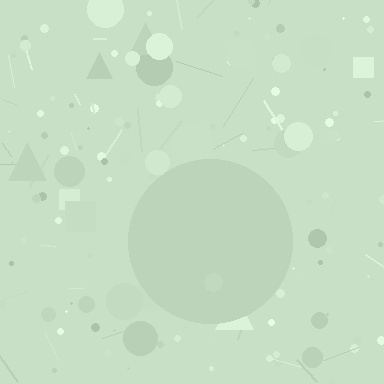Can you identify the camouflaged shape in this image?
The camouflaged shape is a circle.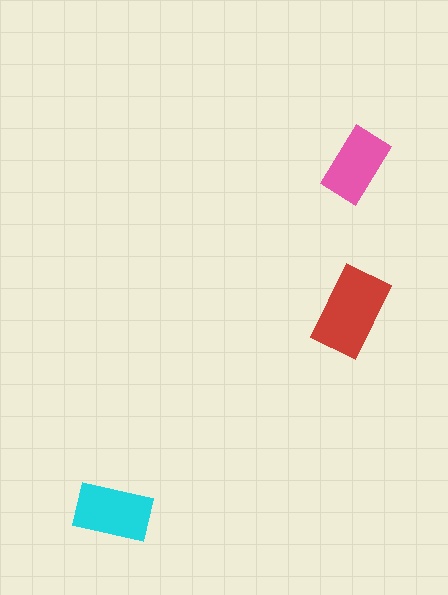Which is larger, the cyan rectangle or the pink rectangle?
The cyan one.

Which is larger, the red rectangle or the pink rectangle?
The red one.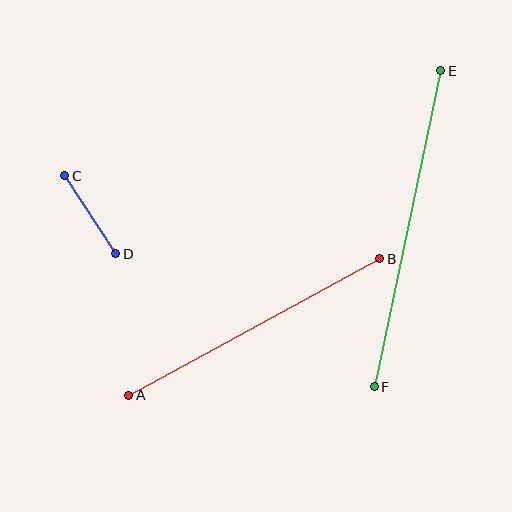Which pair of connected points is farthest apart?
Points E and F are farthest apart.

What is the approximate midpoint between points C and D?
The midpoint is at approximately (90, 215) pixels.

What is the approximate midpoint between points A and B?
The midpoint is at approximately (254, 327) pixels.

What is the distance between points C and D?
The distance is approximately 93 pixels.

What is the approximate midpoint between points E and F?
The midpoint is at approximately (407, 229) pixels.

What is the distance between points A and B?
The distance is approximately 286 pixels.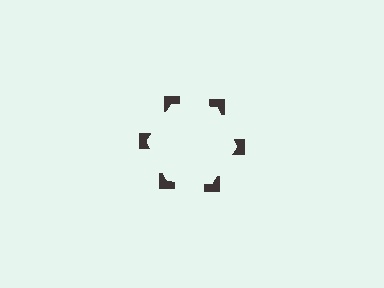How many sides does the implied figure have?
6 sides.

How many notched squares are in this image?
There are 6 — one at each vertex of the illusory hexagon.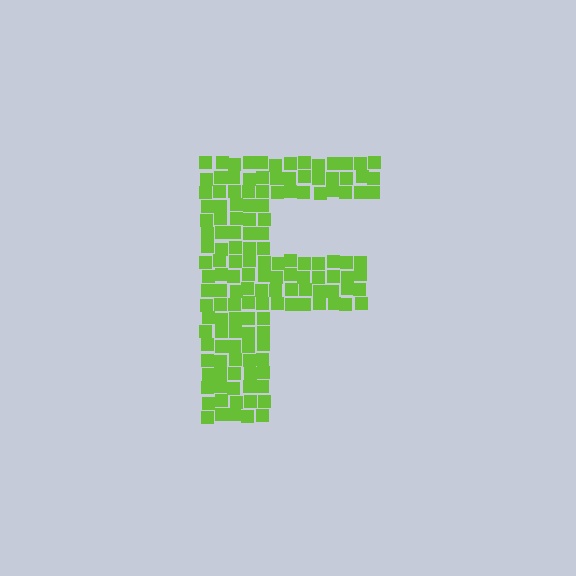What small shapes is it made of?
It is made of small squares.